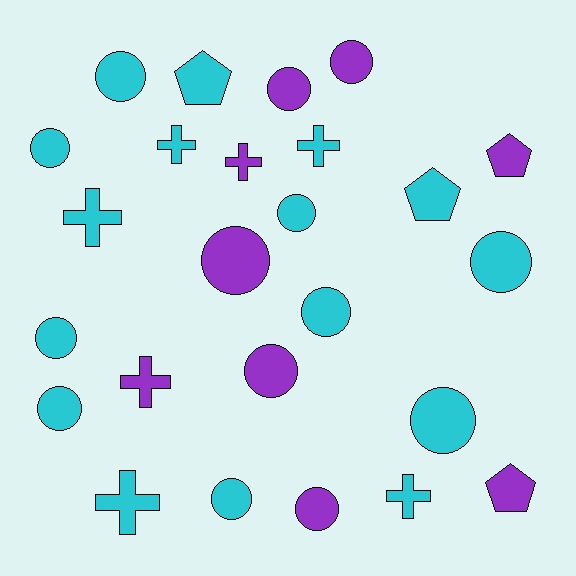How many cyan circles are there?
There are 9 cyan circles.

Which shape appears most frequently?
Circle, with 14 objects.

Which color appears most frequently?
Cyan, with 16 objects.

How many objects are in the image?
There are 25 objects.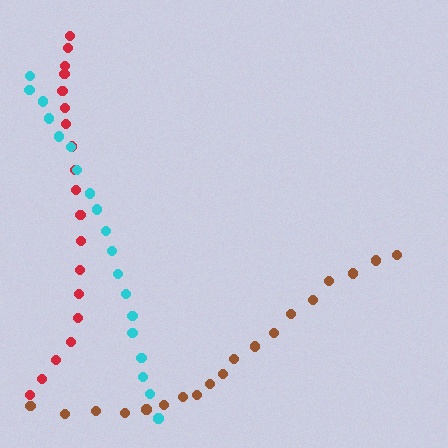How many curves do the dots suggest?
There are 3 distinct paths.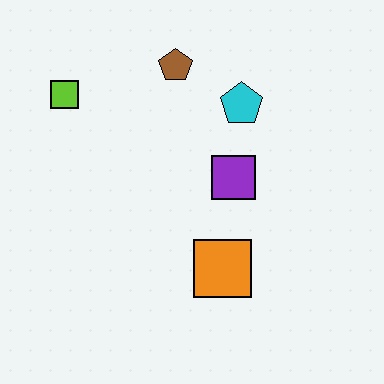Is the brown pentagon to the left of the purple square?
Yes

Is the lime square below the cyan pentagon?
No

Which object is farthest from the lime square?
The orange square is farthest from the lime square.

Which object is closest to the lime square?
The brown pentagon is closest to the lime square.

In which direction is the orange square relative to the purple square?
The orange square is below the purple square.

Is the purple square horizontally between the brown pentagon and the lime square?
No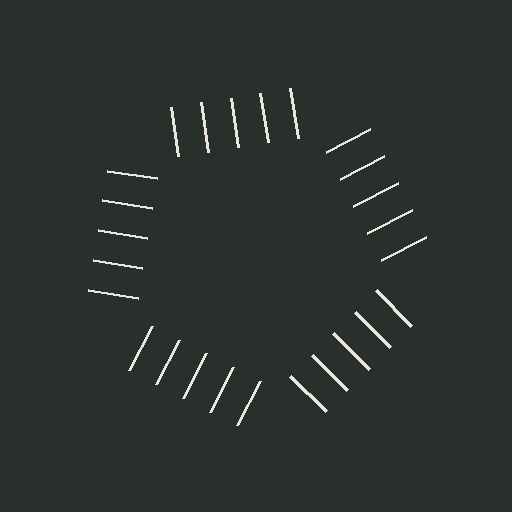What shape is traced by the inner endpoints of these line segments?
An illusory pentagon — the line segments terminate on its edges but no continuous stroke is drawn.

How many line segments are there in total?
25 — 5 along each of the 5 edges.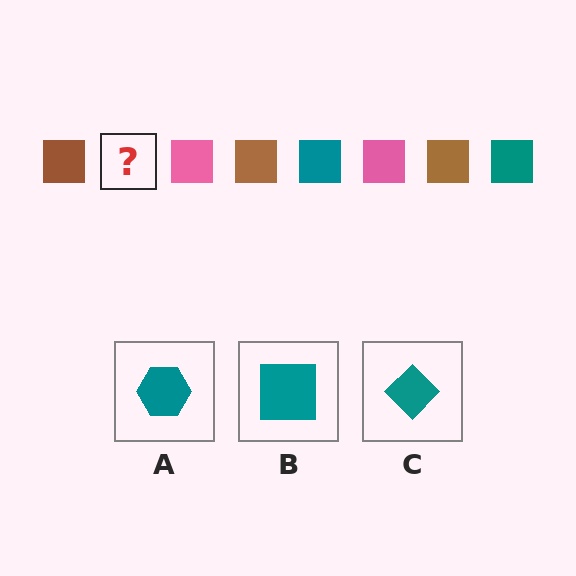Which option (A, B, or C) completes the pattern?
B.